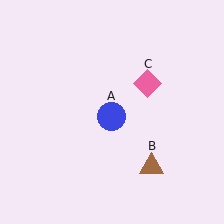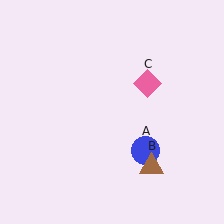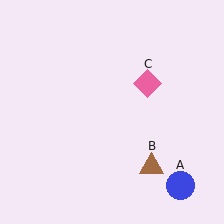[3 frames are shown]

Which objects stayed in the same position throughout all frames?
Brown triangle (object B) and pink diamond (object C) remained stationary.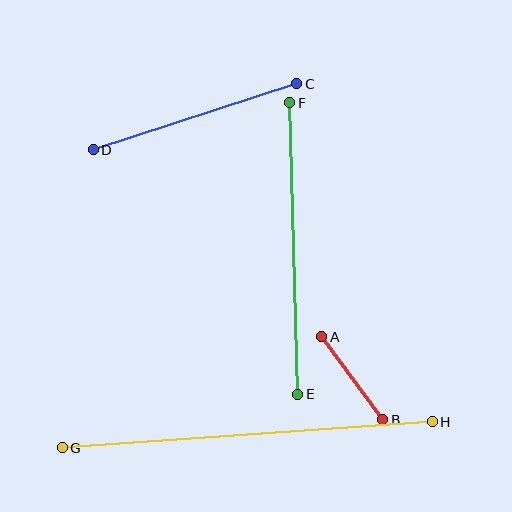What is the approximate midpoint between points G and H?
The midpoint is at approximately (247, 435) pixels.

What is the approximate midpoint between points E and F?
The midpoint is at approximately (294, 248) pixels.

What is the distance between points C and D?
The distance is approximately 214 pixels.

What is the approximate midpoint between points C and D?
The midpoint is at approximately (195, 117) pixels.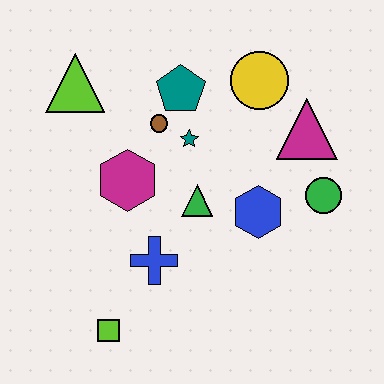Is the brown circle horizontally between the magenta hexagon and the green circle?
Yes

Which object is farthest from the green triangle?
The lime triangle is farthest from the green triangle.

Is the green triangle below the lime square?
No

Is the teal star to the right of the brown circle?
Yes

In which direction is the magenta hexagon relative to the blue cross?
The magenta hexagon is above the blue cross.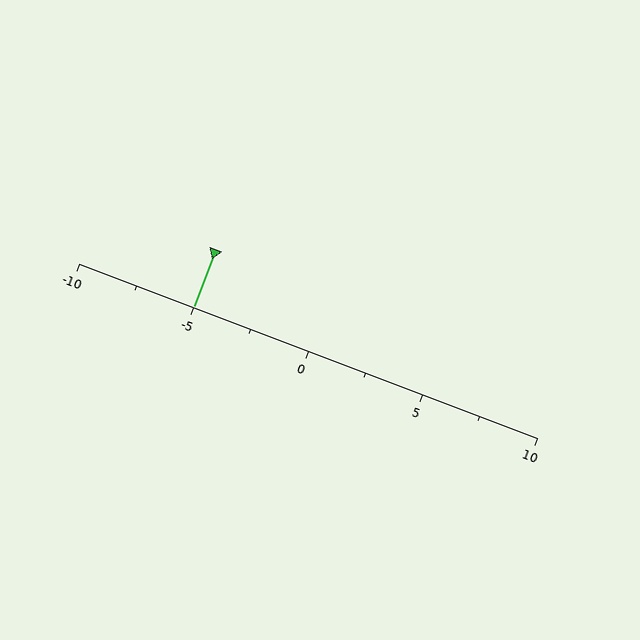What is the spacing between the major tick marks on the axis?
The major ticks are spaced 5 apart.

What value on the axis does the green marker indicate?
The marker indicates approximately -5.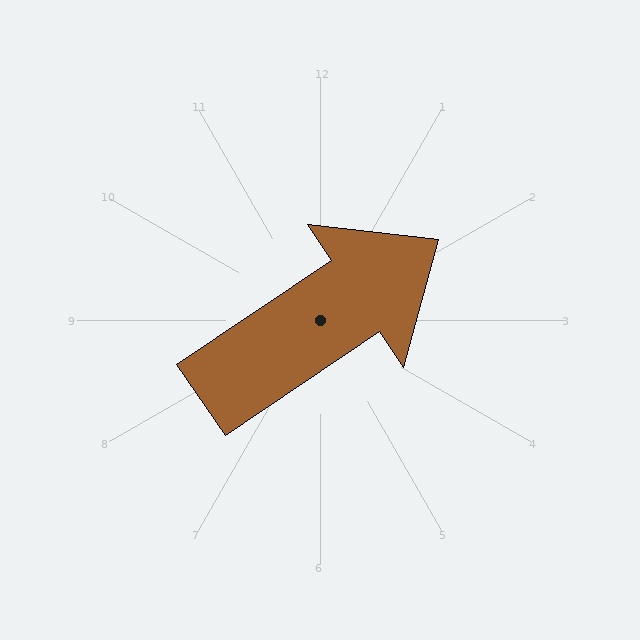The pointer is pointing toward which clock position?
Roughly 2 o'clock.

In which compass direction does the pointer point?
Northeast.